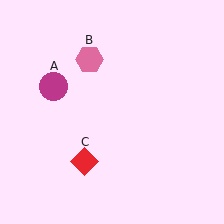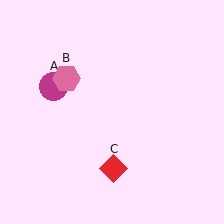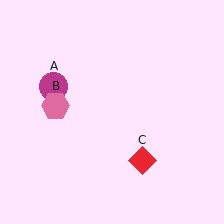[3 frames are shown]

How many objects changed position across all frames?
2 objects changed position: pink hexagon (object B), red diamond (object C).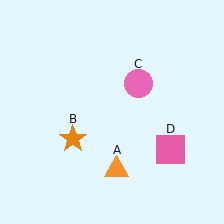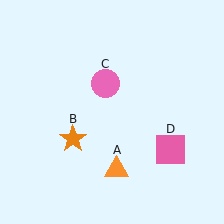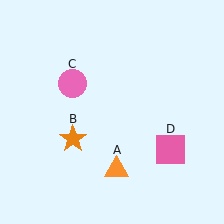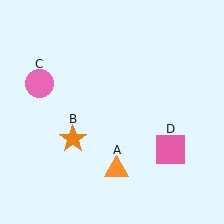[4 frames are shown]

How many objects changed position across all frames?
1 object changed position: pink circle (object C).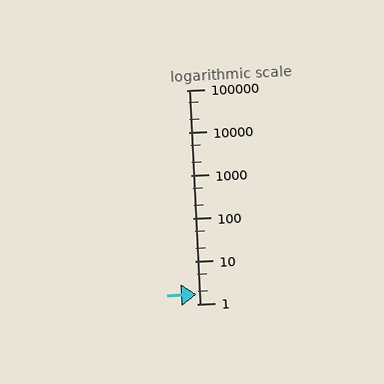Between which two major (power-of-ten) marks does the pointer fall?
The pointer is between 1 and 10.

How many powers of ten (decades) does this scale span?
The scale spans 5 decades, from 1 to 100000.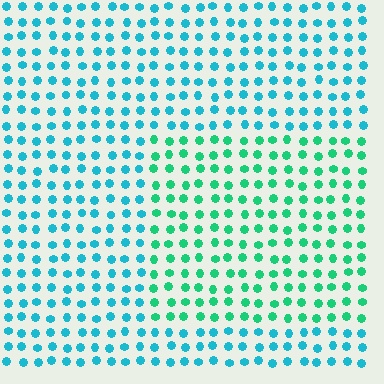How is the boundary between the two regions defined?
The boundary is defined purely by a slight shift in hue (about 36 degrees). Spacing, size, and orientation are identical on both sides.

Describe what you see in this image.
The image is filled with small cyan elements in a uniform arrangement. A rectangle-shaped region is visible where the elements are tinted to a slightly different hue, forming a subtle color boundary.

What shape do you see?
I see a rectangle.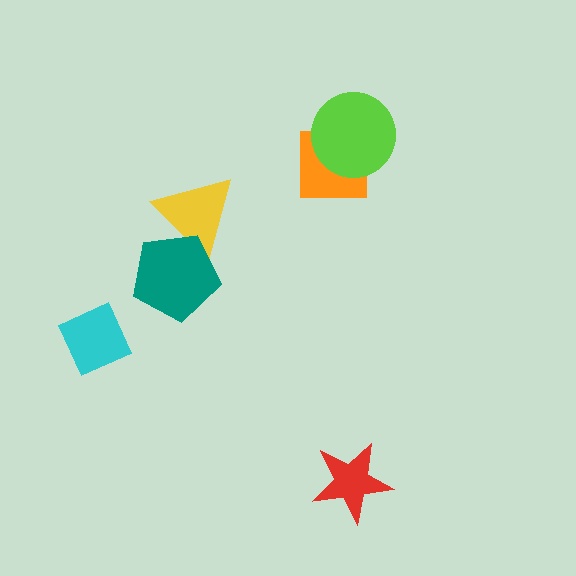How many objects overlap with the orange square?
1 object overlaps with the orange square.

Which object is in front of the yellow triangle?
The teal pentagon is in front of the yellow triangle.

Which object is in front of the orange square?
The lime circle is in front of the orange square.